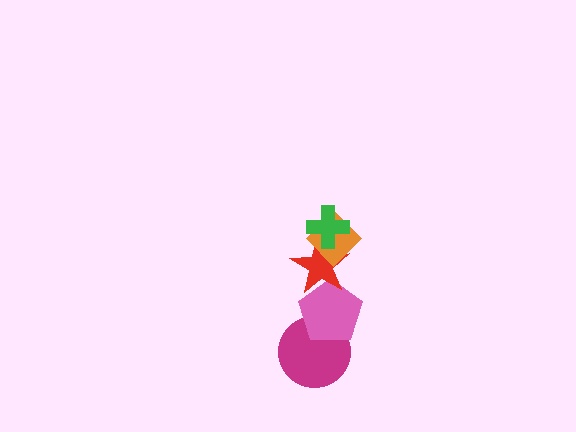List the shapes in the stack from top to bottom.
From top to bottom: the green cross, the orange diamond, the red star, the pink pentagon, the magenta circle.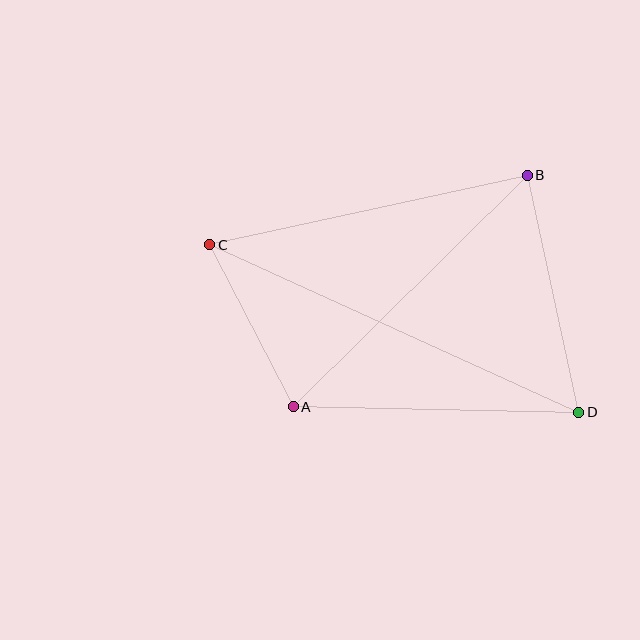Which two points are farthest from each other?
Points C and D are farthest from each other.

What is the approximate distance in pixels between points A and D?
The distance between A and D is approximately 285 pixels.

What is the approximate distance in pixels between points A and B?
The distance between A and B is approximately 329 pixels.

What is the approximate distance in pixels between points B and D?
The distance between B and D is approximately 242 pixels.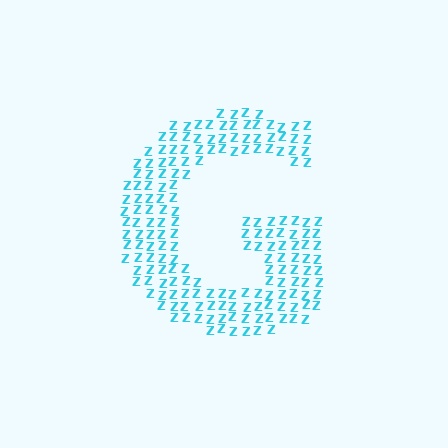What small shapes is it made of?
It is made of small letter Z's.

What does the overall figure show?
The overall figure shows the letter G.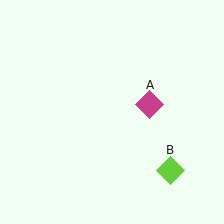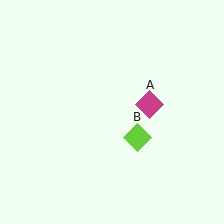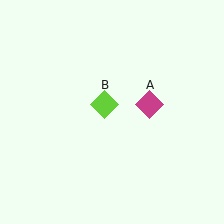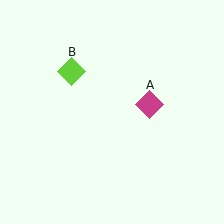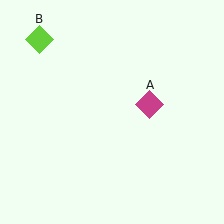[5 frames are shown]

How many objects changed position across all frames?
1 object changed position: lime diamond (object B).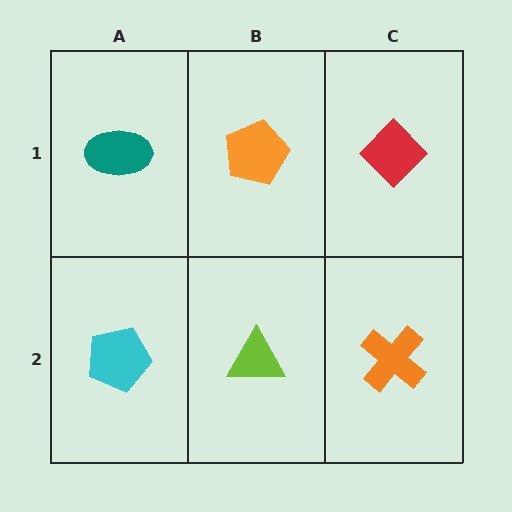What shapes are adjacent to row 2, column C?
A red diamond (row 1, column C), a lime triangle (row 2, column B).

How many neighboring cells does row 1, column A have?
2.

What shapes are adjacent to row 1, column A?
A cyan pentagon (row 2, column A), an orange pentagon (row 1, column B).